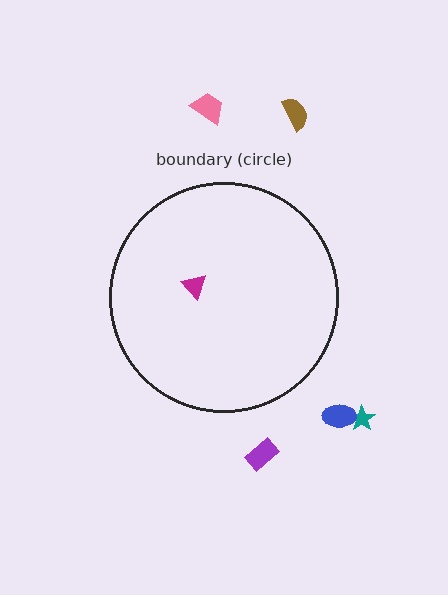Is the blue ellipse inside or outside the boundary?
Outside.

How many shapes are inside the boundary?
1 inside, 5 outside.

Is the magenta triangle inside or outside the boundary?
Inside.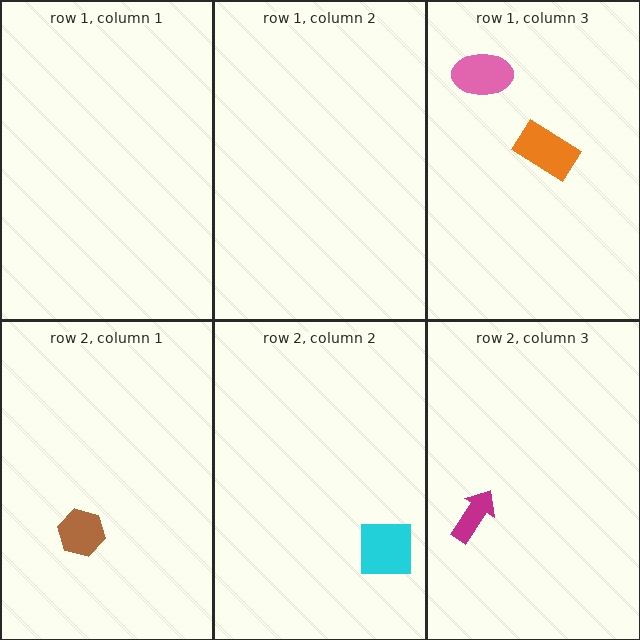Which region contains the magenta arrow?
The row 2, column 3 region.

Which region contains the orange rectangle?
The row 1, column 3 region.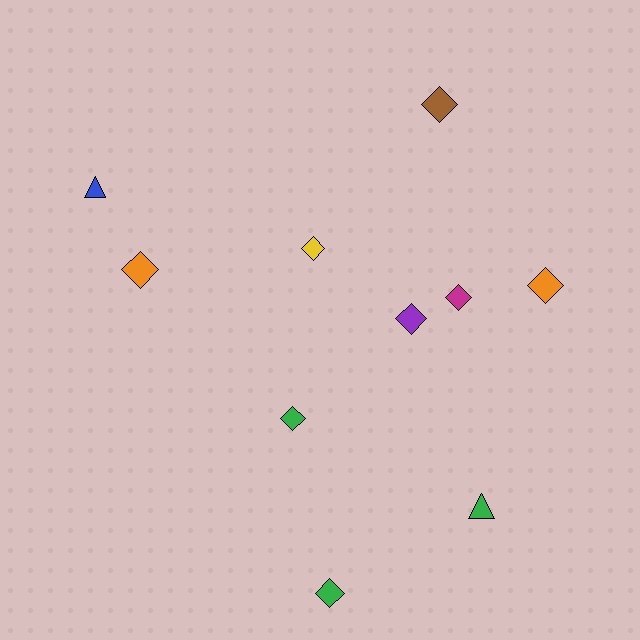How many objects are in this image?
There are 10 objects.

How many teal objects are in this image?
There are no teal objects.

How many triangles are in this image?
There are 2 triangles.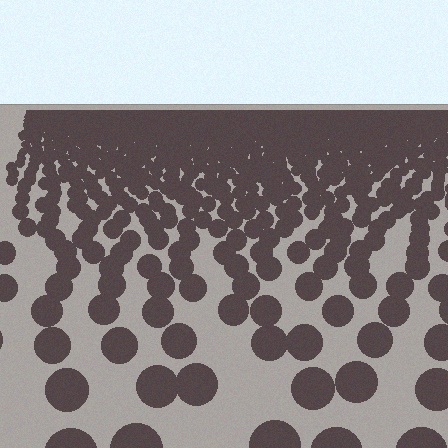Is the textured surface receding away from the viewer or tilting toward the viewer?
The surface is receding away from the viewer. Texture elements get smaller and denser toward the top.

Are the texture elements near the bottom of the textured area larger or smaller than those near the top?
Larger. Near the bottom, elements are closer to the viewer and appear at a bigger on-screen size.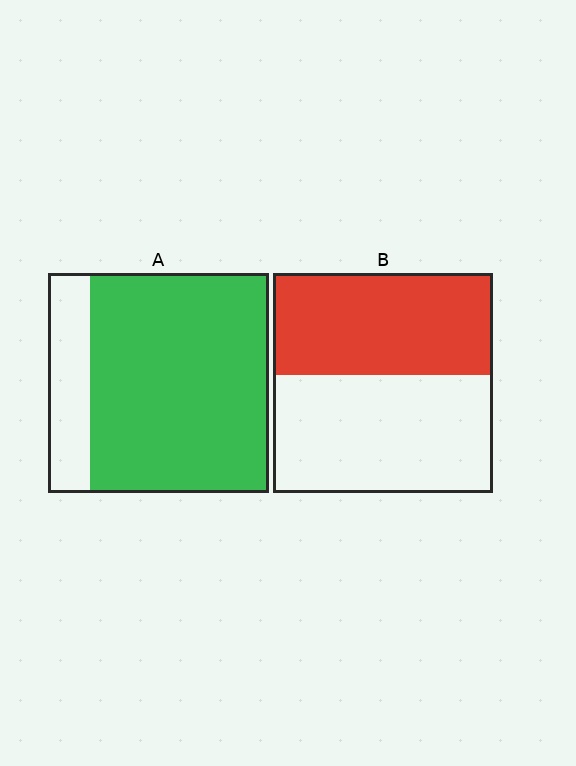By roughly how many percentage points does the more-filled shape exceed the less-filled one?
By roughly 35 percentage points (A over B).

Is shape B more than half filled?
Roughly half.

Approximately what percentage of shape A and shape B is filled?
A is approximately 80% and B is approximately 45%.